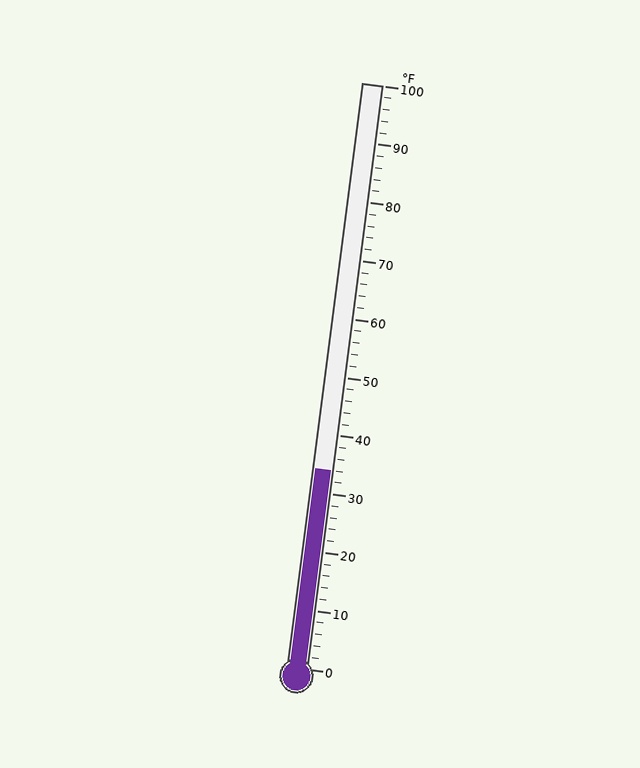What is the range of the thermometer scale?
The thermometer scale ranges from 0°F to 100°F.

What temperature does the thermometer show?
The thermometer shows approximately 34°F.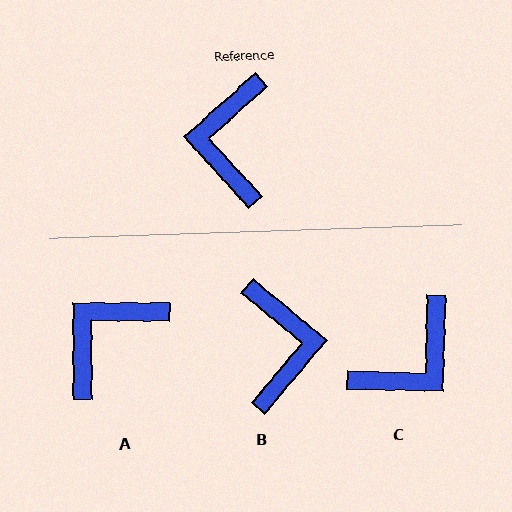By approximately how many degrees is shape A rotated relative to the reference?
Approximately 42 degrees clockwise.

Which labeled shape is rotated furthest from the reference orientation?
B, about 172 degrees away.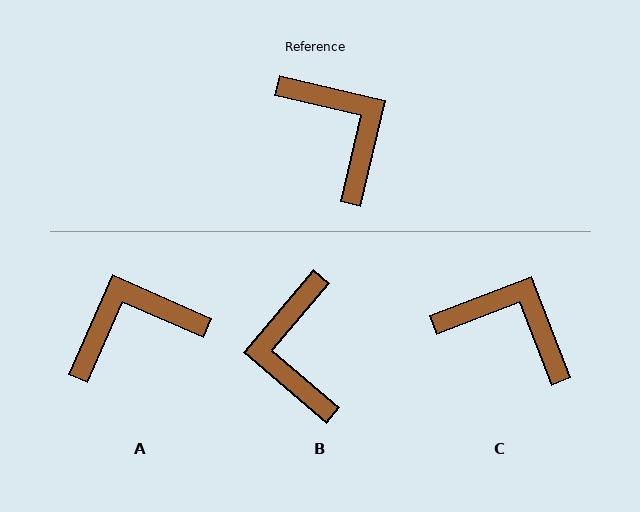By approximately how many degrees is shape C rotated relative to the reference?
Approximately 34 degrees counter-clockwise.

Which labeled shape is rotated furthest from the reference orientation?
B, about 153 degrees away.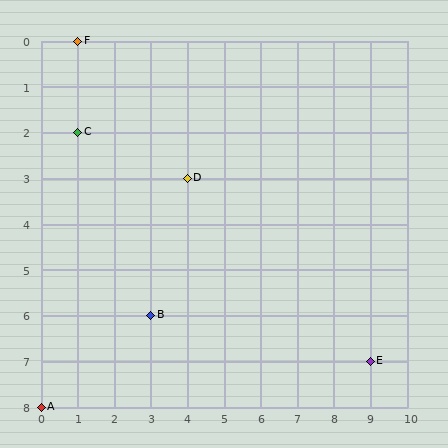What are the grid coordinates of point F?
Point F is at grid coordinates (1, 0).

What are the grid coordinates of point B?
Point B is at grid coordinates (3, 6).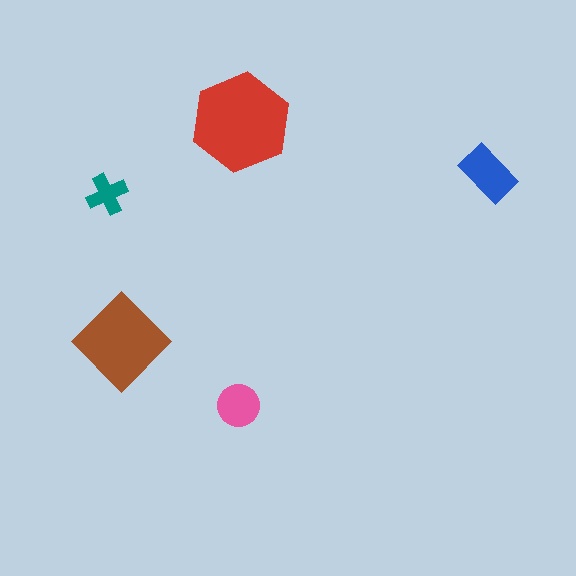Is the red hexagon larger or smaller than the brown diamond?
Larger.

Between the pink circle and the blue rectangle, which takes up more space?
The blue rectangle.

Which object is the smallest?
The teal cross.